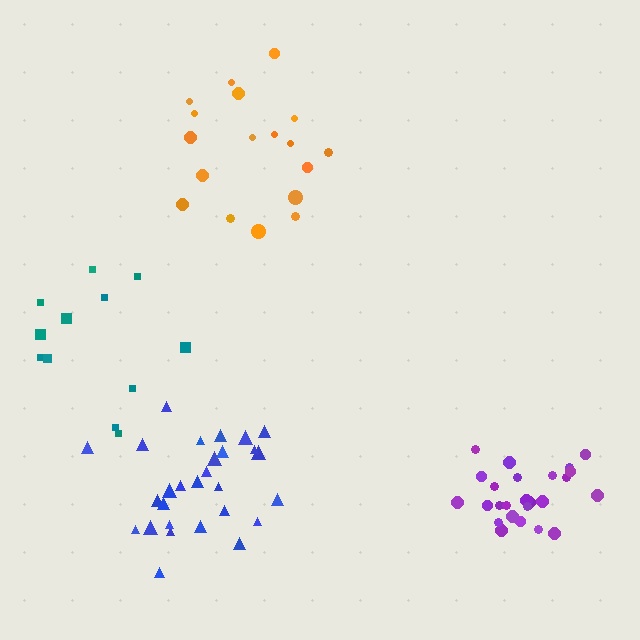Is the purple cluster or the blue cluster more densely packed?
Purple.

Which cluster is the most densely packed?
Purple.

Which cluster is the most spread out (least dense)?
Teal.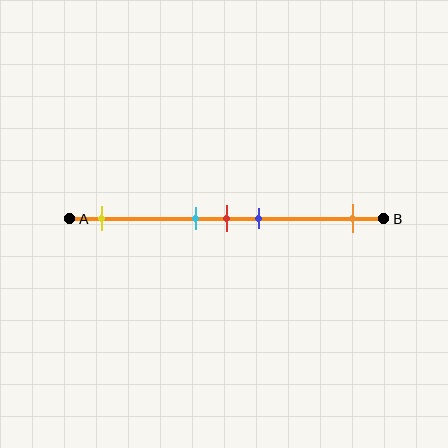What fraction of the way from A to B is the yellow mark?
The yellow mark is approximately 10% (0.1) of the way from A to B.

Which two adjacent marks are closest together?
The cyan and red marks are the closest adjacent pair.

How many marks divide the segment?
There are 5 marks dividing the segment.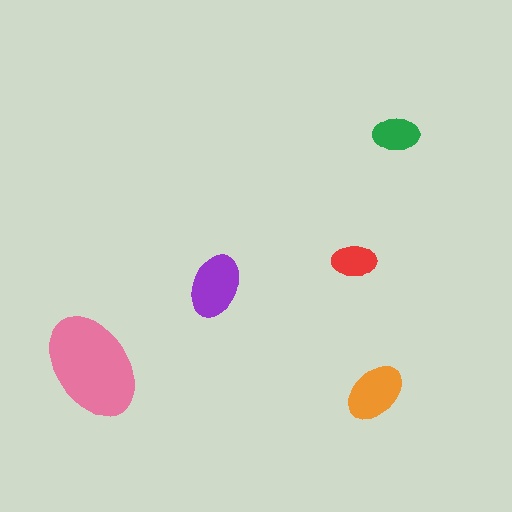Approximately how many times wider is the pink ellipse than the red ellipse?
About 2.5 times wider.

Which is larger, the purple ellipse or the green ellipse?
The purple one.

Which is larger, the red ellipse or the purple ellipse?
The purple one.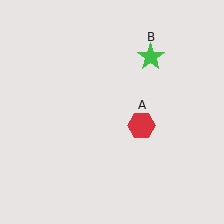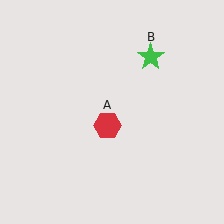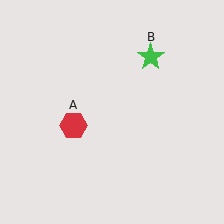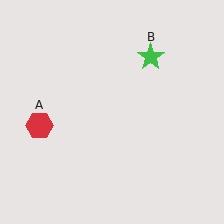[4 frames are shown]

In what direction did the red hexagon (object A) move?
The red hexagon (object A) moved left.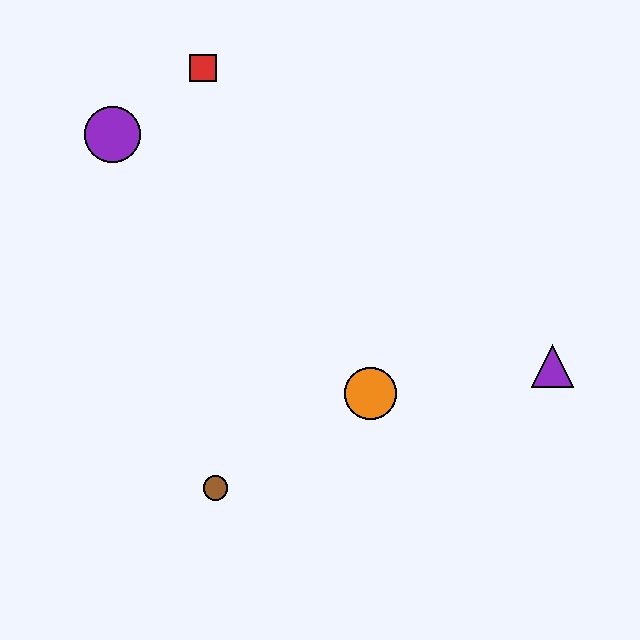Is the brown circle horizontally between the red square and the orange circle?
Yes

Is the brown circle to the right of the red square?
Yes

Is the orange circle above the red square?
No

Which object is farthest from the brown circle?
The red square is farthest from the brown circle.